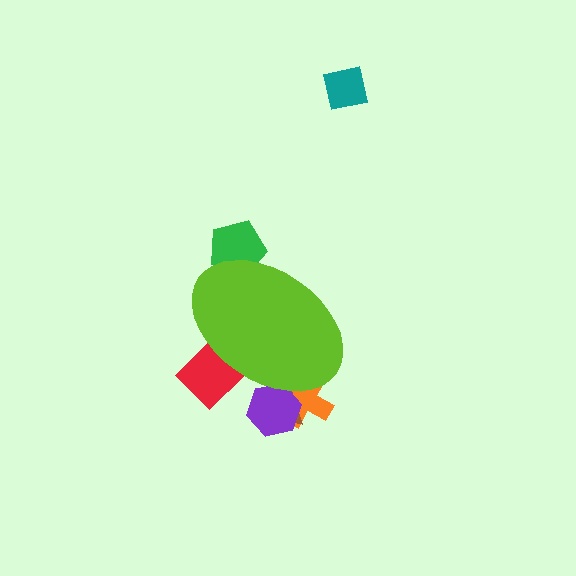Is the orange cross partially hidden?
Yes, the orange cross is partially hidden behind the lime ellipse.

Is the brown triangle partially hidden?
Yes, the brown triangle is partially hidden behind the lime ellipse.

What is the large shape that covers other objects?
A lime ellipse.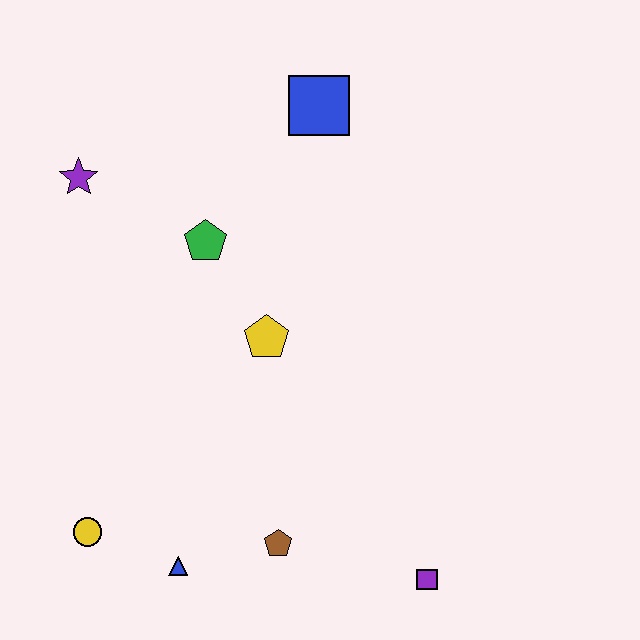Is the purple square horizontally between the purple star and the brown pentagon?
No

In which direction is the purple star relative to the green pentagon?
The purple star is to the left of the green pentagon.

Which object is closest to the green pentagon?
The yellow pentagon is closest to the green pentagon.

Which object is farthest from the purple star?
The purple square is farthest from the purple star.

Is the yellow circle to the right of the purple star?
Yes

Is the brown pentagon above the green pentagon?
No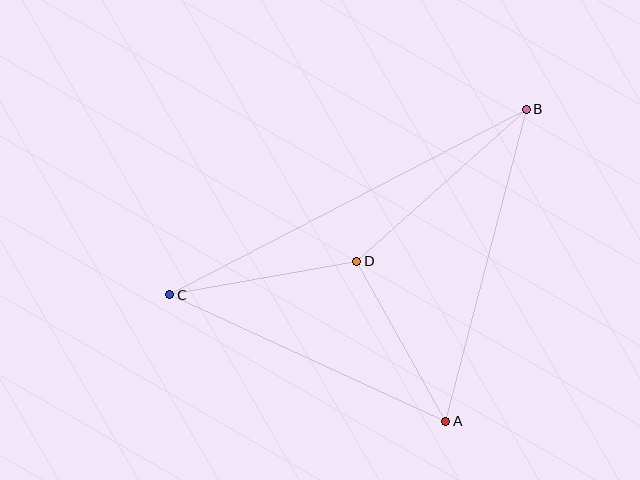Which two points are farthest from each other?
Points B and C are farthest from each other.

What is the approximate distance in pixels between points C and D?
The distance between C and D is approximately 190 pixels.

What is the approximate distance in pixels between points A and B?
The distance between A and B is approximately 322 pixels.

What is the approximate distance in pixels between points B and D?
The distance between B and D is approximately 228 pixels.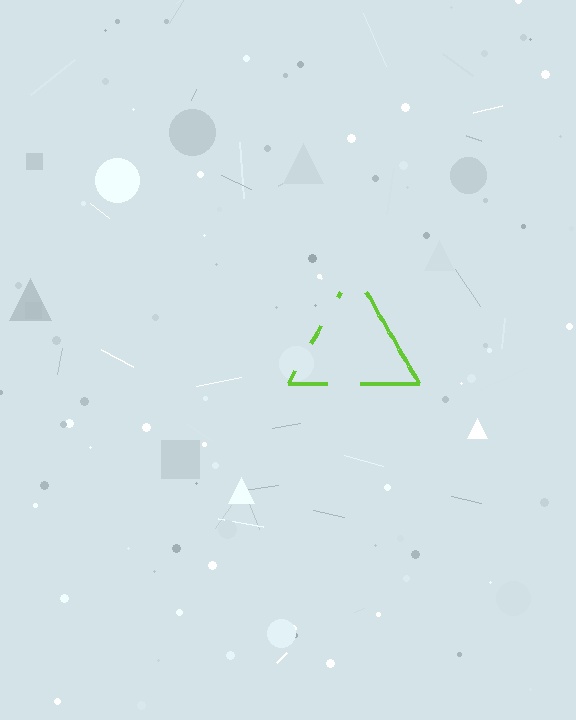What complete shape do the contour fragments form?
The contour fragments form a triangle.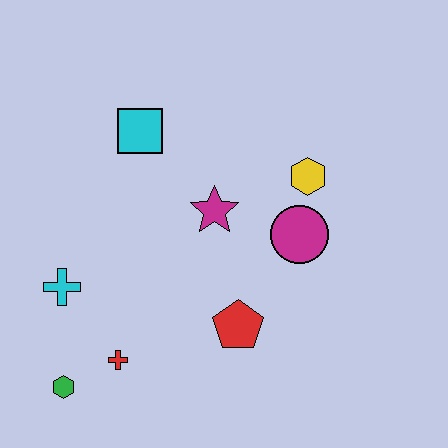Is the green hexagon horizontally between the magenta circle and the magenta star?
No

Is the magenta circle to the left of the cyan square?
No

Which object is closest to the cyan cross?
The red cross is closest to the cyan cross.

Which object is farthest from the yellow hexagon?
The green hexagon is farthest from the yellow hexagon.